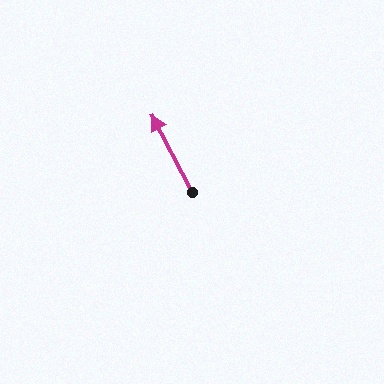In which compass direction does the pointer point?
Northwest.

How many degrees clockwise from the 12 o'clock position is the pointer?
Approximately 333 degrees.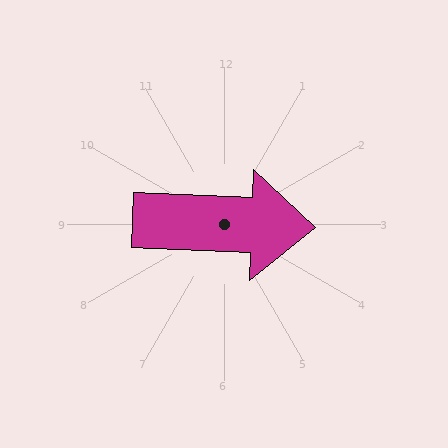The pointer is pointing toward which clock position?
Roughly 3 o'clock.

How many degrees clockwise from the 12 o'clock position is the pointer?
Approximately 92 degrees.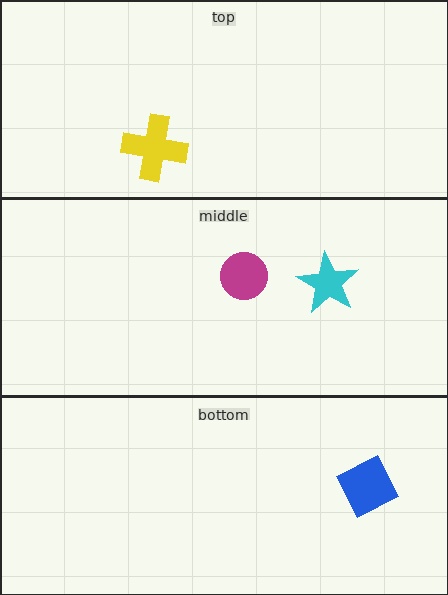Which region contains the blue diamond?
The bottom region.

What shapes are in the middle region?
The magenta circle, the cyan star.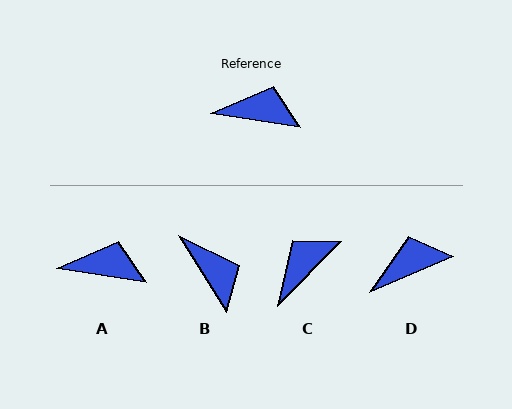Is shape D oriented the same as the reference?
No, it is off by about 32 degrees.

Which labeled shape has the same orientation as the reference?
A.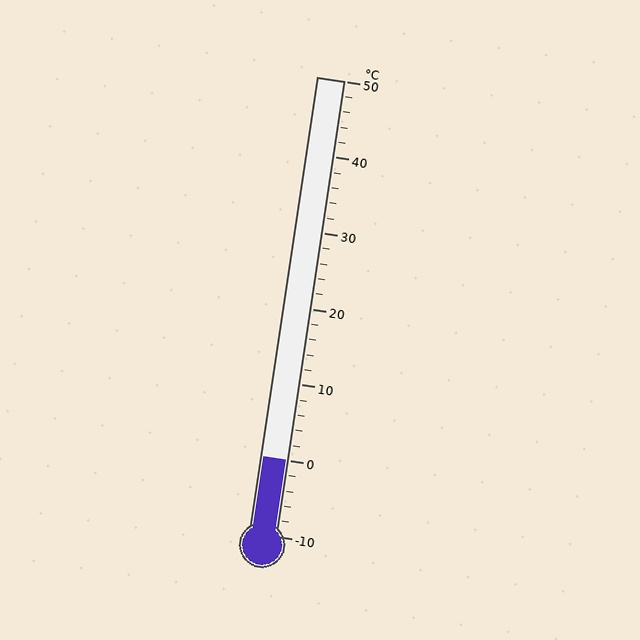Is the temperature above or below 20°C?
The temperature is below 20°C.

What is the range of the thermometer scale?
The thermometer scale ranges from -10°C to 50°C.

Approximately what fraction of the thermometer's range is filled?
The thermometer is filled to approximately 15% of its range.